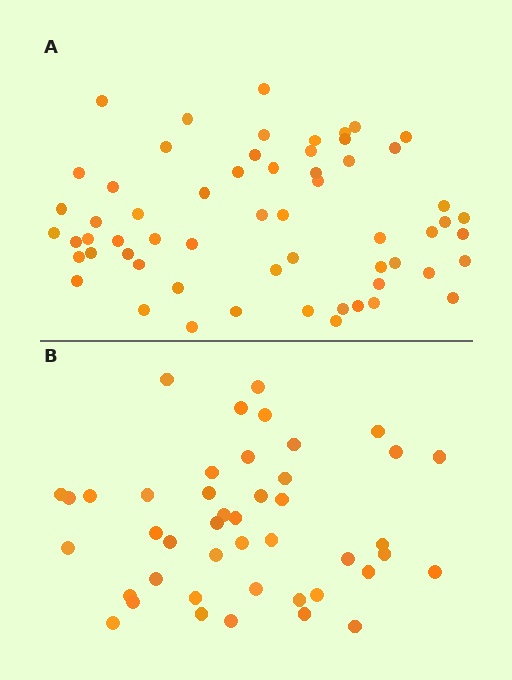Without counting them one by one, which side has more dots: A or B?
Region A (the top region) has more dots.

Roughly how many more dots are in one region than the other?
Region A has approximately 15 more dots than region B.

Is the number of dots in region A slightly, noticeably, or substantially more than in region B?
Region A has noticeably more, but not dramatically so. The ratio is roughly 1.4 to 1.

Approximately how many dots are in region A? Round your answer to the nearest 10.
About 60 dots.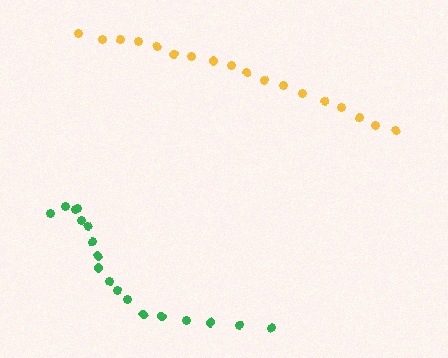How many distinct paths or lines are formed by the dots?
There are 2 distinct paths.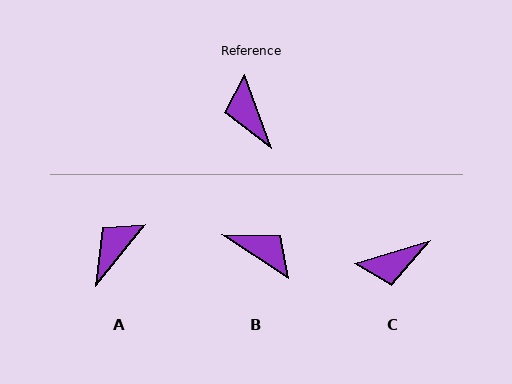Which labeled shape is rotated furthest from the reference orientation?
B, about 143 degrees away.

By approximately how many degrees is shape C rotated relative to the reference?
Approximately 87 degrees counter-clockwise.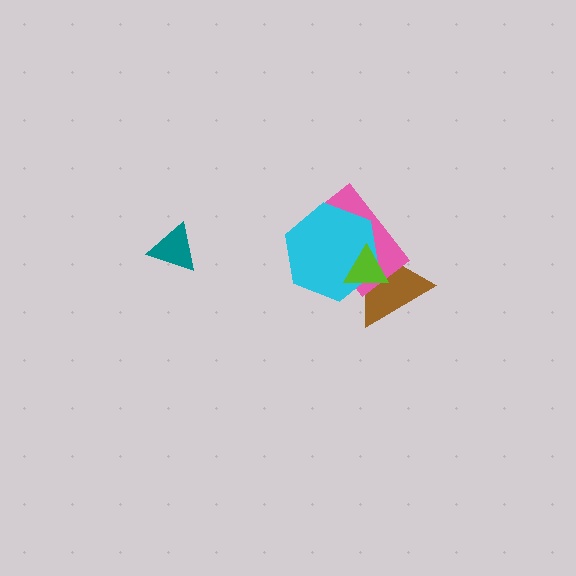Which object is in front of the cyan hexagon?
The lime triangle is in front of the cyan hexagon.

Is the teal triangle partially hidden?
No, no other shape covers it.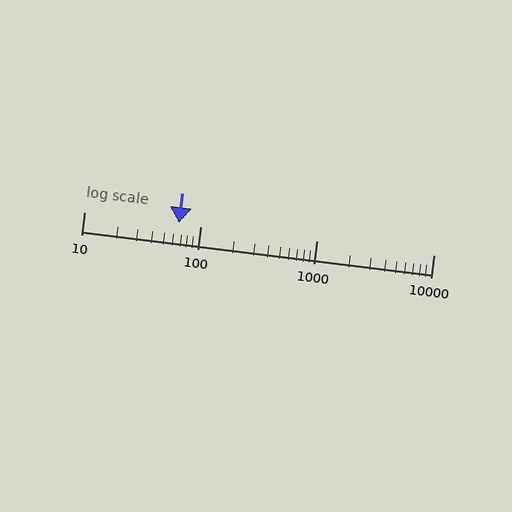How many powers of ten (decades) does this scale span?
The scale spans 3 decades, from 10 to 10000.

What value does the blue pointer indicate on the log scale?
The pointer indicates approximately 65.